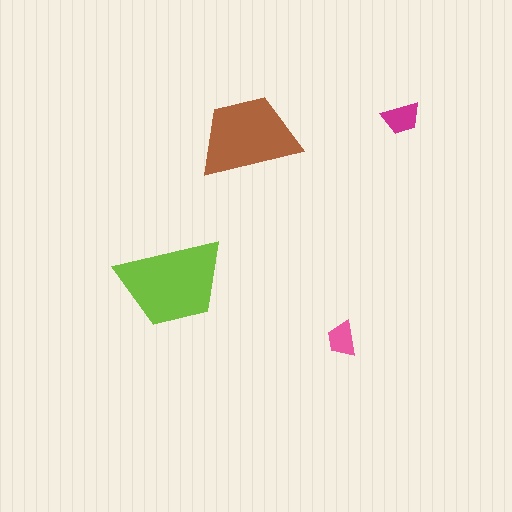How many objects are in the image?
There are 4 objects in the image.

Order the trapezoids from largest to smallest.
the lime one, the brown one, the magenta one, the pink one.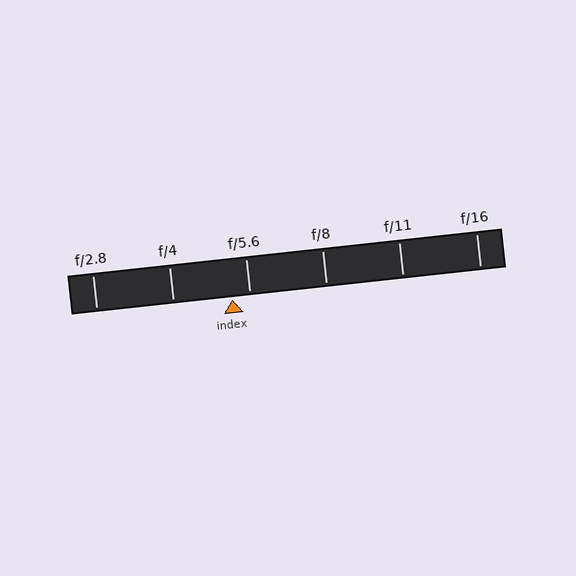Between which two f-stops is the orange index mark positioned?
The index mark is between f/4 and f/5.6.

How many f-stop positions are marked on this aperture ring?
There are 6 f-stop positions marked.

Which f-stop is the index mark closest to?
The index mark is closest to f/5.6.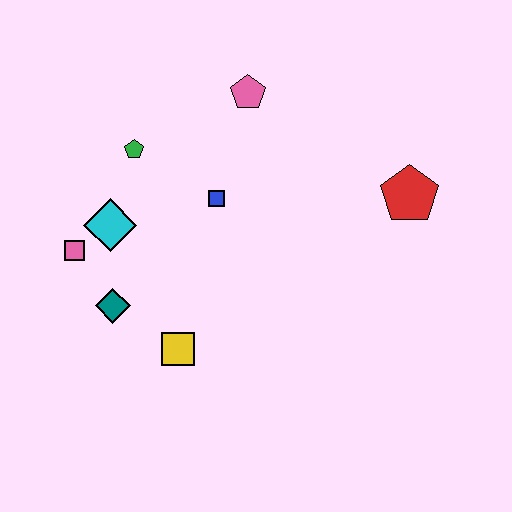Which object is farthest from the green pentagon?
The red pentagon is farthest from the green pentagon.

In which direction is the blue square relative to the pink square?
The blue square is to the right of the pink square.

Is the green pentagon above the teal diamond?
Yes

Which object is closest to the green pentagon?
The cyan diamond is closest to the green pentagon.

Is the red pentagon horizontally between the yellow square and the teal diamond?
No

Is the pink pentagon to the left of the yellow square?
No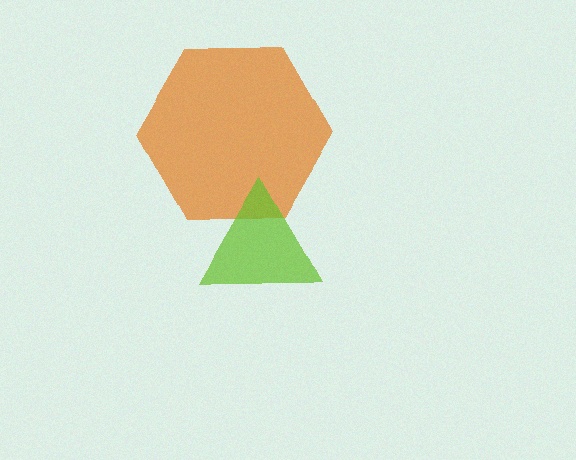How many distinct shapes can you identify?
There are 2 distinct shapes: an orange hexagon, a lime triangle.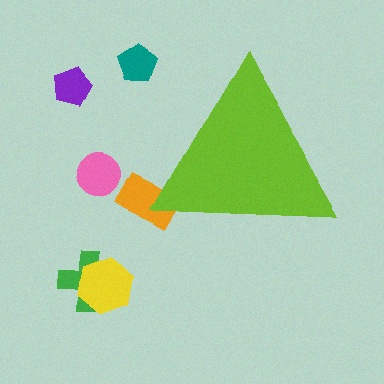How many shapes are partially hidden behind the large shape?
1 shape is partially hidden.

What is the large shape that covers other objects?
A lime triangle.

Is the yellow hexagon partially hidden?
No, the yellow hexagon is fully visible.